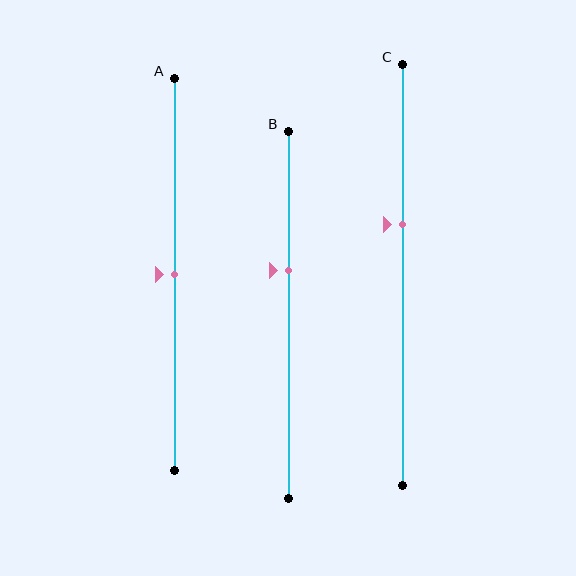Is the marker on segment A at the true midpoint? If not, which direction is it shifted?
Yes, the marker on segment A is at the true midpoint.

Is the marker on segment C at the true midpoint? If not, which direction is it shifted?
No, the marker on segment C is shifted upward by about 12% of the segment length.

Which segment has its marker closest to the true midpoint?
Segment A has its marker closest to the true midpoint.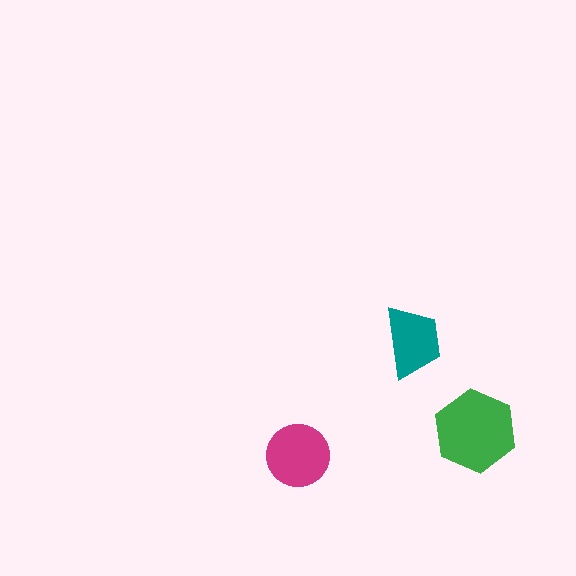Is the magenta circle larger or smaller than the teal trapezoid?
Larger.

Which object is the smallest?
The teal trapezoid.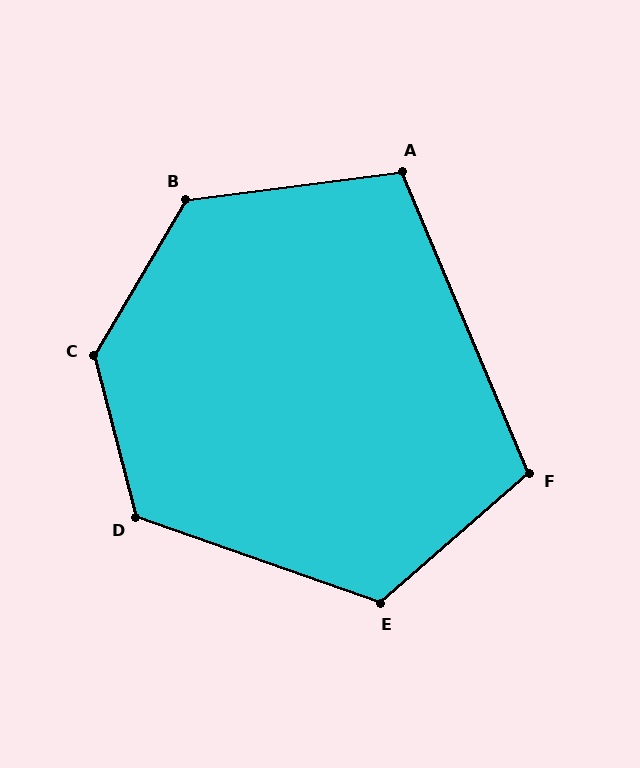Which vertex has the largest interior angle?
C, at approximately 135 degrees.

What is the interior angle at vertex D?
Approximately 124 degrees (obtuse).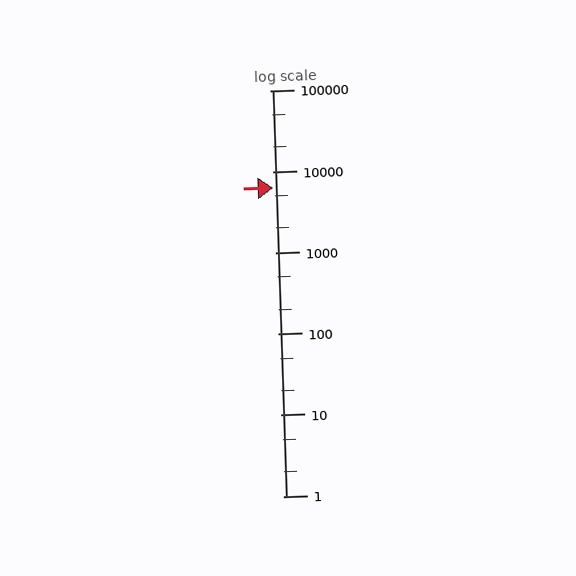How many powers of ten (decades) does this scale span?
The scale spans 5 decades, from 1 to 100000.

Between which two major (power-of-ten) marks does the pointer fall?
The pointer is between 1000 and 10000.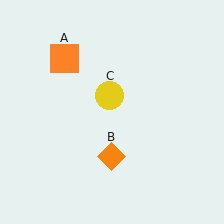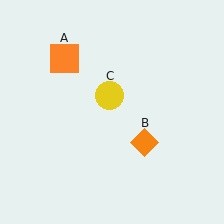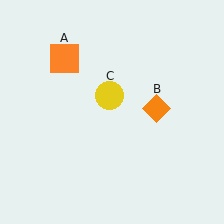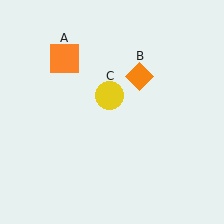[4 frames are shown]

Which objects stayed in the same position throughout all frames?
Orange square (object A) and yellow circle (object C) remained stationary.